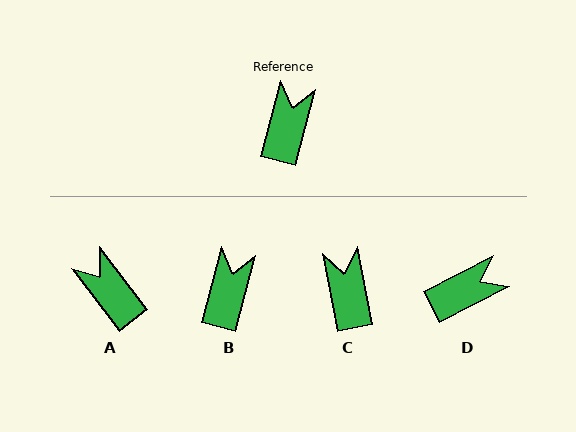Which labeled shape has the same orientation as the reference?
B.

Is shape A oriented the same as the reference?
No, it is off by about 53 degrees.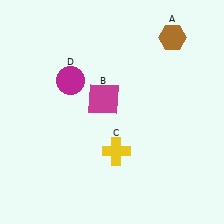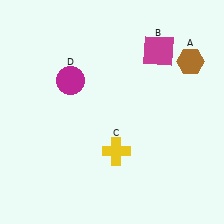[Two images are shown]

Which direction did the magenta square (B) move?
The magenta square (B) moved right.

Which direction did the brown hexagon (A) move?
The brown hexagon (A) moved down.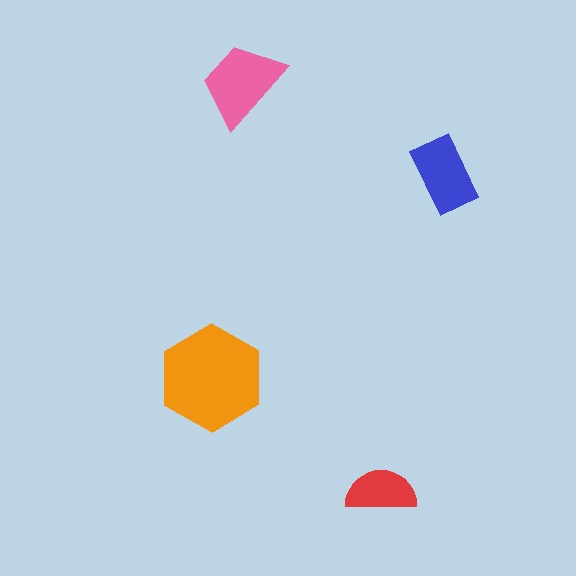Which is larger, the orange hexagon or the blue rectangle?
The orange hexagon.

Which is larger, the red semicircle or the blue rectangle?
The blue rectangle.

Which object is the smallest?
The red semicircle.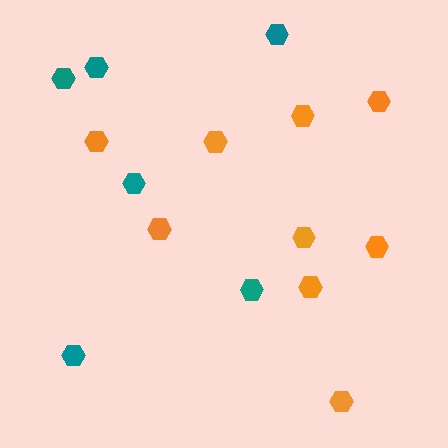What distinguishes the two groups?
There are 2 groups: one group of teal hexagons (6) and one group of orange hexagons (9).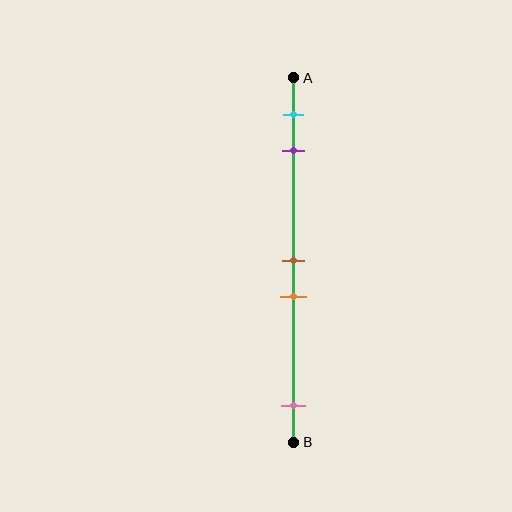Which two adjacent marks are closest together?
The brown and orange marks are the closest adjacent pair.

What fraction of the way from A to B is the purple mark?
The purple mark is approximately 20% (0.2) of the way from A to B.